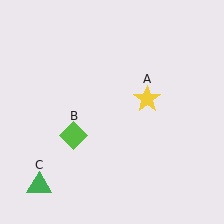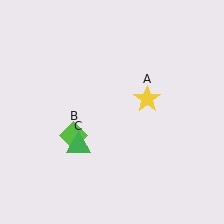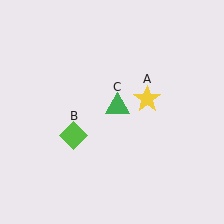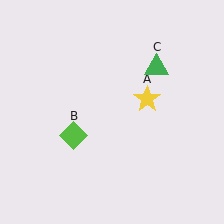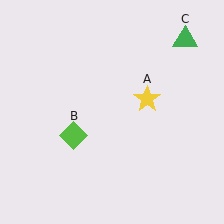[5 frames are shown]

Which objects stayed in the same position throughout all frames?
Yellow star (object A) and lime diamond (object B) remained stationary.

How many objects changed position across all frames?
1 object changed position: green triangle (object C).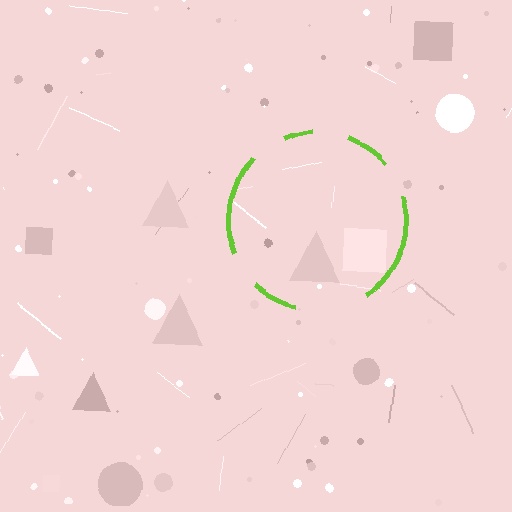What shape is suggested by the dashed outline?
The dashed outline suggests a circle.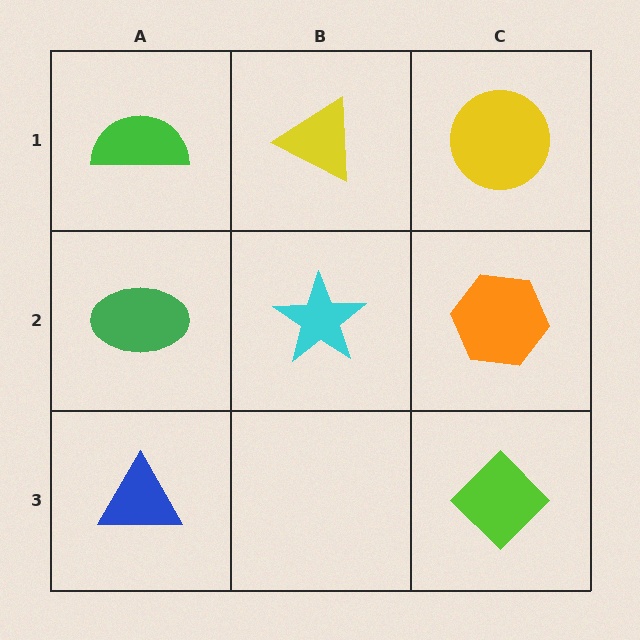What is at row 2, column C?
An orange hexagon.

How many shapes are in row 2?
3 shapes.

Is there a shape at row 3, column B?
No, that cell is empty.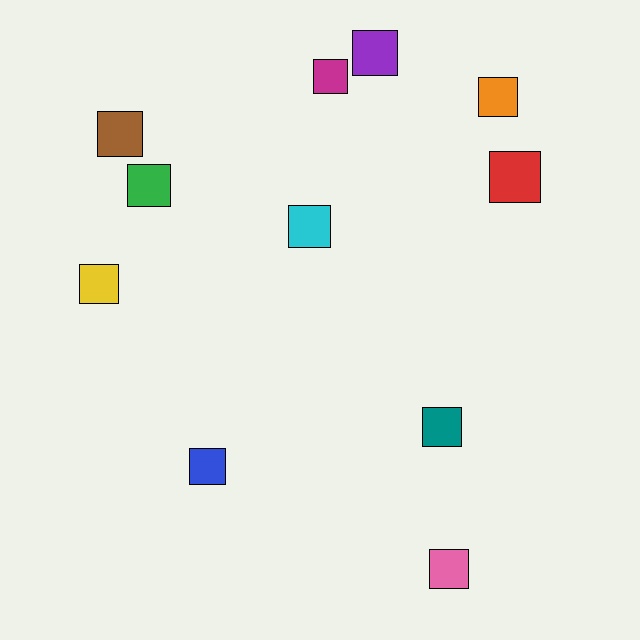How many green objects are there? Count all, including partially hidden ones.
There is 1 green object.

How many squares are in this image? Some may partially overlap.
There are 11 squares.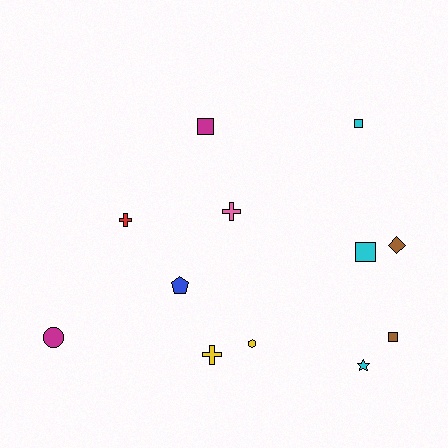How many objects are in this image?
There are 12 objects.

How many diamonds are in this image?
There is 1 diamond.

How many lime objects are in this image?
There are no lime objects.